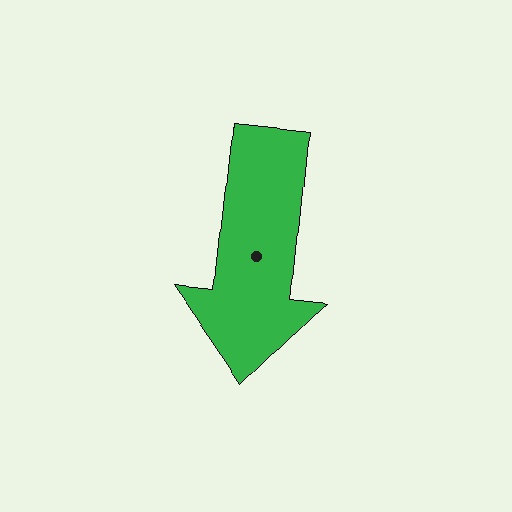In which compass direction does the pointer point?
South.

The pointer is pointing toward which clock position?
Roughly 6 o'clock.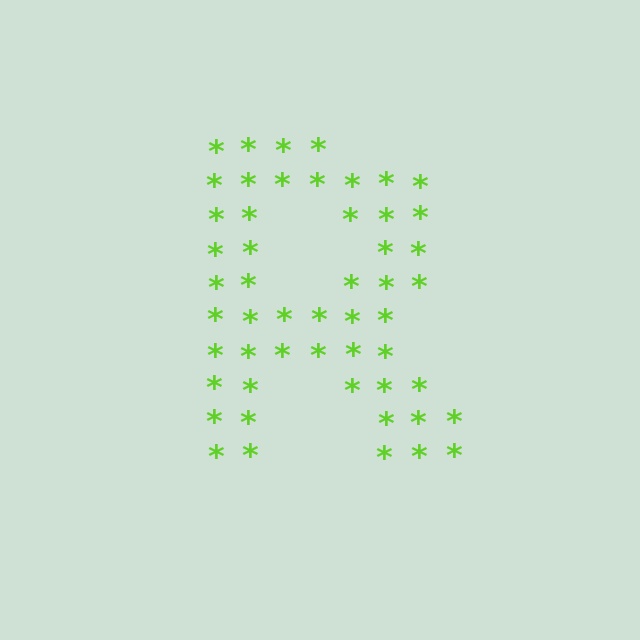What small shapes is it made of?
It is made of small asterisks.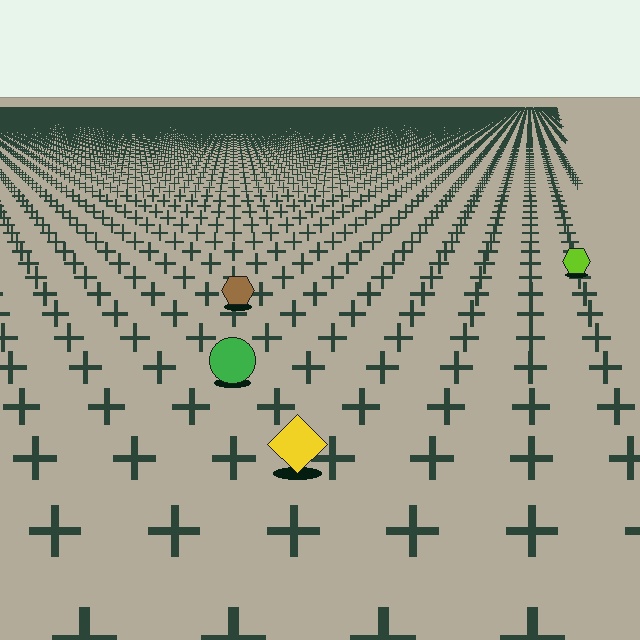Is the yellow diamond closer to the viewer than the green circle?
Yes. The yellow diamond is closer — you can tell from the texture gradient: the ground texture is coarser near it.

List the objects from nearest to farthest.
From nearest to farthest: the yellow diamond, the green circle, the brown hexagon, the lime hexagon.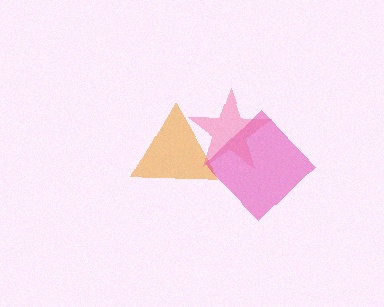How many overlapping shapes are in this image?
There are 3 overlapping shapes in the image.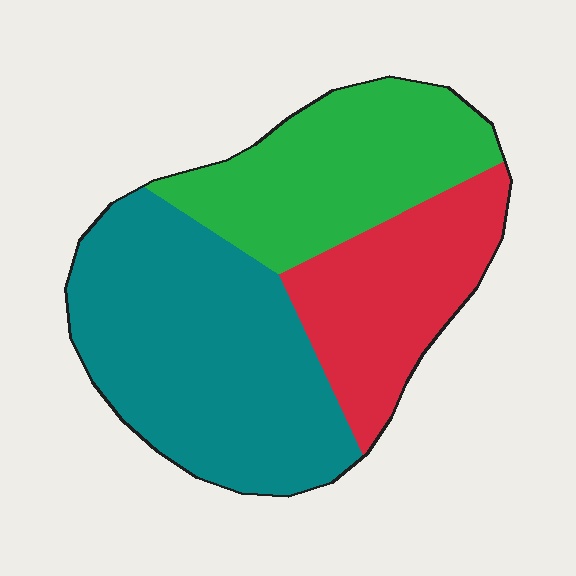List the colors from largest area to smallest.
From largest to smallest: teal, green, red.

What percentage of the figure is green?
Green takes up about one third (1/3) of the figure.